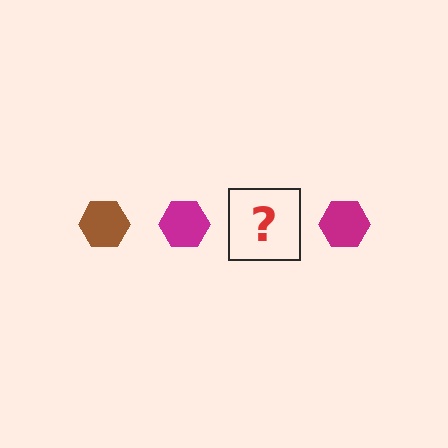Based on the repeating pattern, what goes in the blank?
The blank should be a brown hexagon.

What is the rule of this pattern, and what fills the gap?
The rule is that the pattern cycles through brown, magenta hexagons. The gap should be filled with a brown hexagon.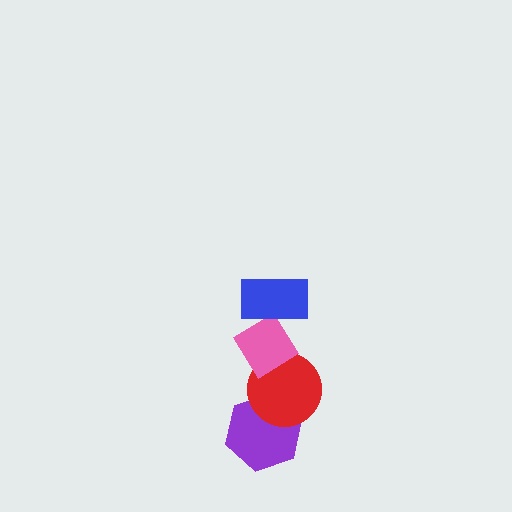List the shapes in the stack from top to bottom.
From top to bottom: the blue rectangle, the pink diamond, the red circle, the purple hexagon.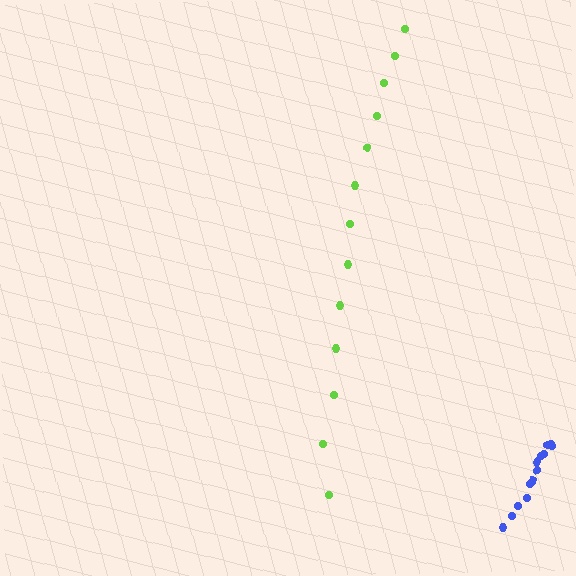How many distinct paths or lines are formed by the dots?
There are 2 distinct paths.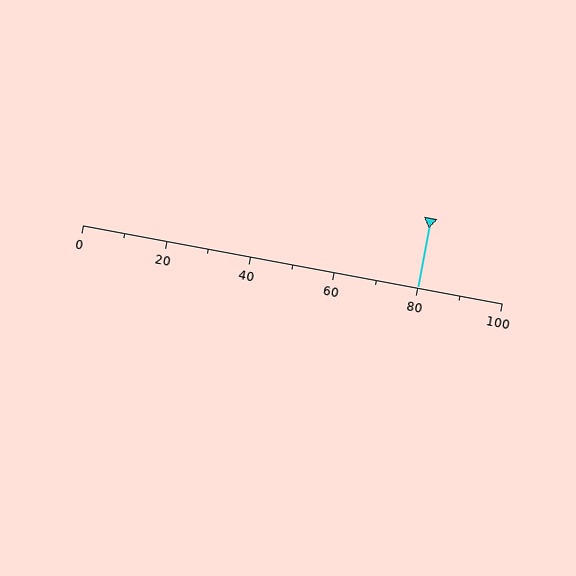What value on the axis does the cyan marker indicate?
The marker indicates approximately 80.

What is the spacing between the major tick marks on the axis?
The major ticks are spaced 20 apart.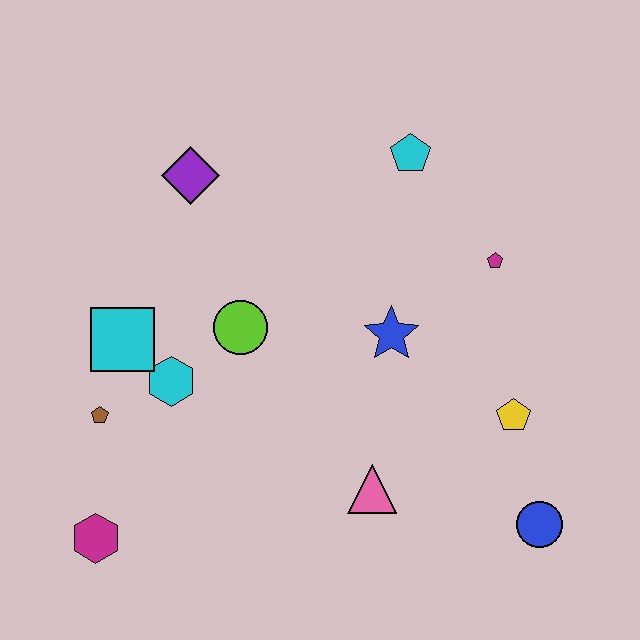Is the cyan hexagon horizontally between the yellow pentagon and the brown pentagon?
Yes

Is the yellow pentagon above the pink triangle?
Yes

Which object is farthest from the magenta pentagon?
The magenta hexagon is farthest from the magenta pentagon.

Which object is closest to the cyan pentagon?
The magenta pentagon is closest to the cyan pentagon.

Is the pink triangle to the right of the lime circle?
Yes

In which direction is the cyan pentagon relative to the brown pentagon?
The cyan pentagon is to the right of the brown pentagon.